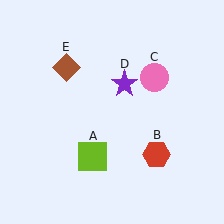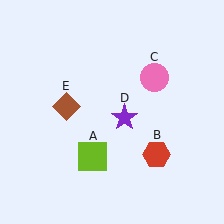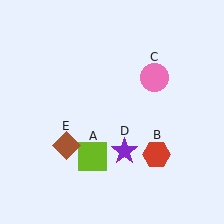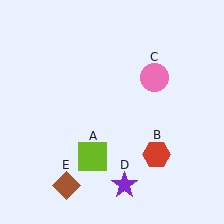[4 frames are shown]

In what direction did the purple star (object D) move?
The purple star (object D) moved down.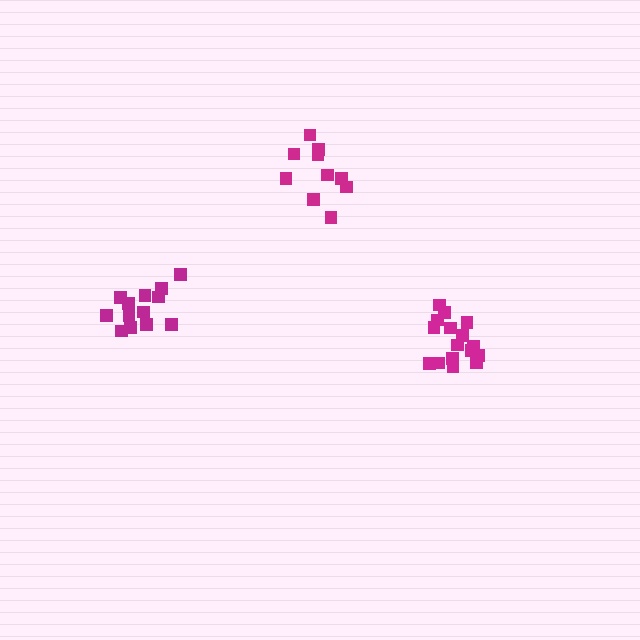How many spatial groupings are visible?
There are 3 spatial groupings.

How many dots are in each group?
Group 1: 13 dots, Group 2: 10 dots, Group 3: 16 dots (39 total).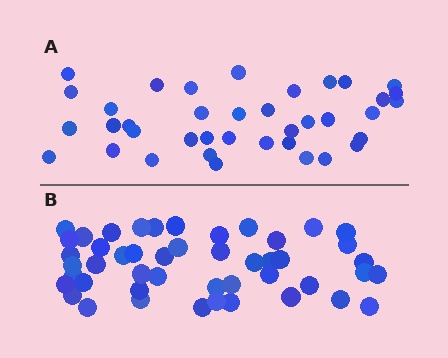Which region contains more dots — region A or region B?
Region B (the bottom region) has more dots.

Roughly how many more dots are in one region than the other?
Region B has roughly 8 or so more dots than region A.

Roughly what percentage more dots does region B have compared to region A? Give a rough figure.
About 25% more.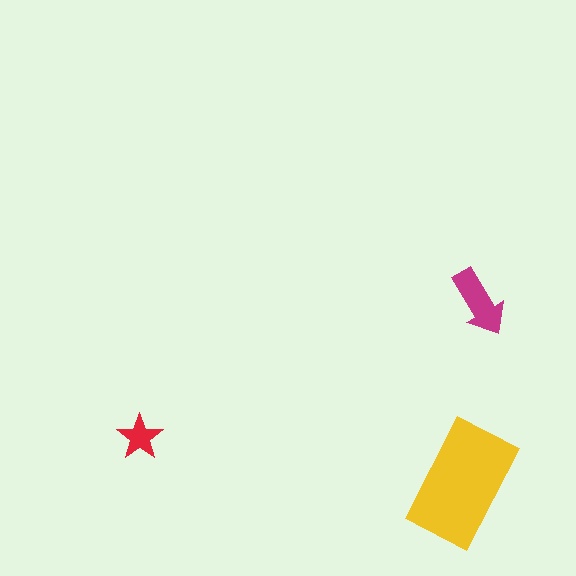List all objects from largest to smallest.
The yellow rectangle, the magenta arrow, the red star.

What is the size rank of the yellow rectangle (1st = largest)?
1st.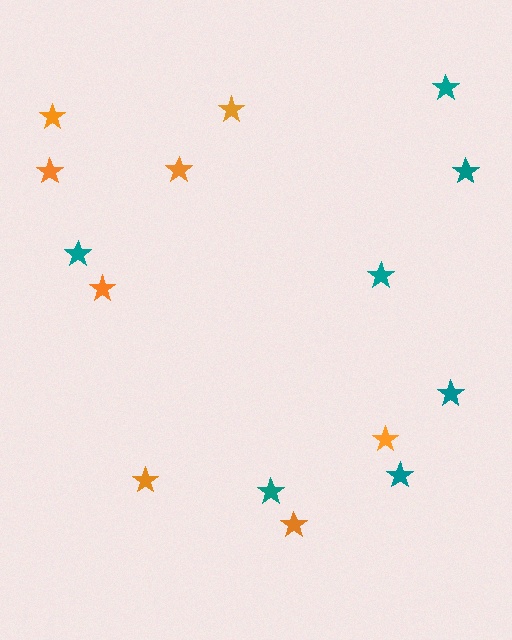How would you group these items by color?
There are 2 groups: one group of teal stars (7) and one group of orange stars (8).